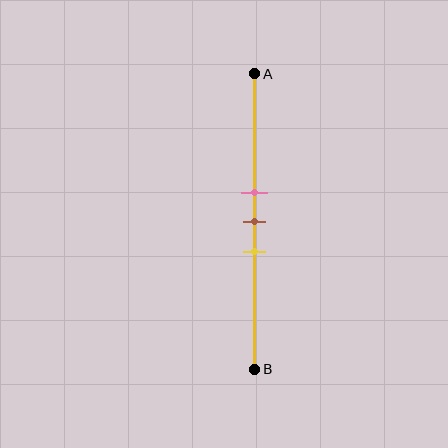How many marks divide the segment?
There are 3 marks dividing the segment.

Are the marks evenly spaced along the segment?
Yes, the marks are approximately evenly spaced.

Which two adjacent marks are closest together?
The pink and brown marks are the closest adjacent pair.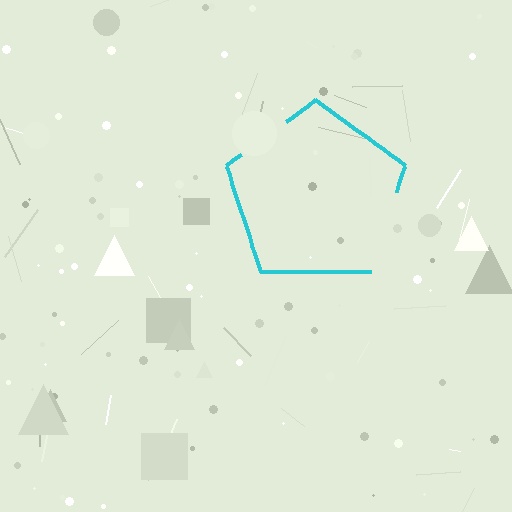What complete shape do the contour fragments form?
The contour fragments form a pentagon.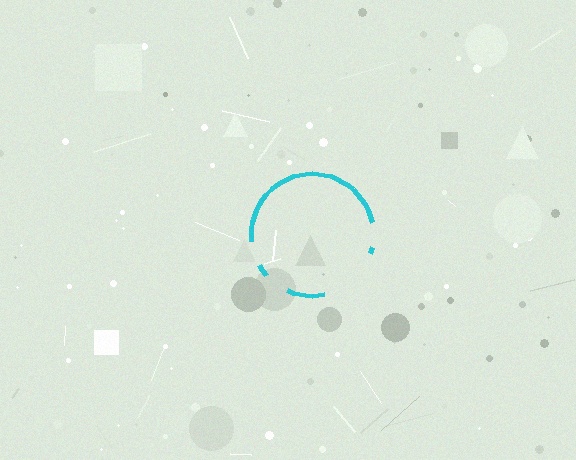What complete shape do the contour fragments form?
The contour fragments form a circle.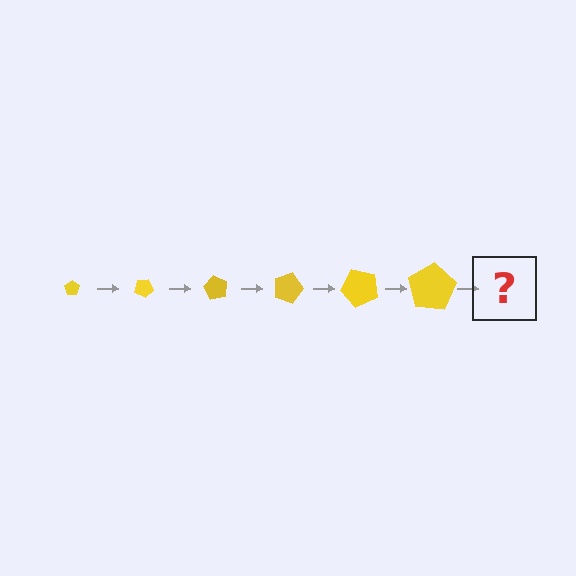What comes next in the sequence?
The next element should be a pentagon, larger than the previous one and rotated 180 degrees from the start.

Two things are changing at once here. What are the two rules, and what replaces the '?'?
The two rules are that the pentagon grows larger each step and it rotates 30 degrees each step. The '?' should be a pentagon, larger than the previous one and rotated 180 degrees from the start.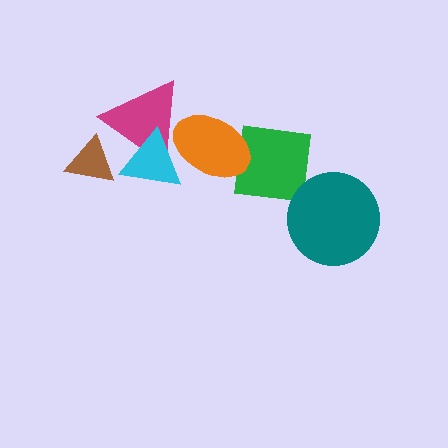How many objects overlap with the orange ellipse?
3 objects overlap with the orange ellipse.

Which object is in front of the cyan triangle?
The orange ellipse is in front of the cyan triangle.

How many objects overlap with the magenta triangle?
3 objects overlap with the magenta triangle.